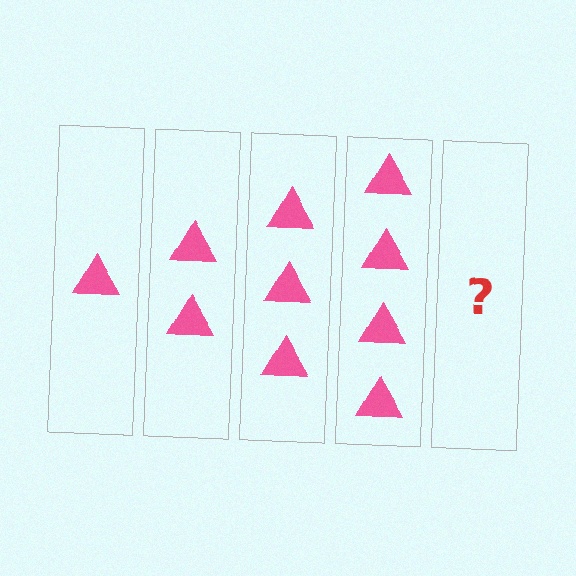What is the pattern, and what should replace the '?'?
The pattern is that each step adds one more triangle. The '?' should be 5 triangles.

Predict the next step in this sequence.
The next step is 5 triangles.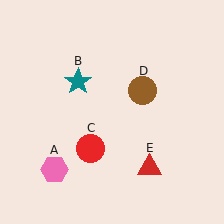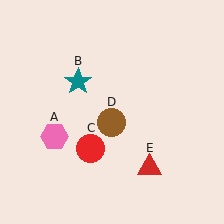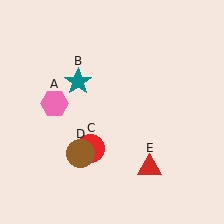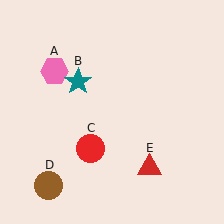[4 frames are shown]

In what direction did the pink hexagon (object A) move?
The pink hexagon (object A) moved up.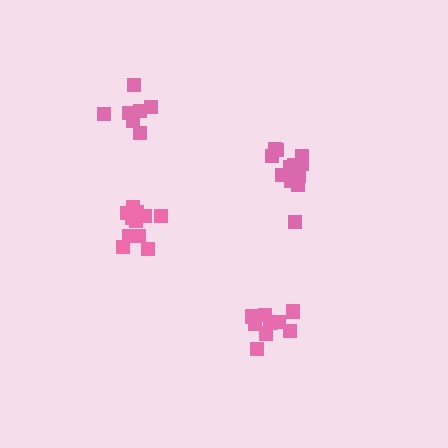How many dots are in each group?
Group 1: 7 dots, Group 2: 10 dots, Group 3: 12 dots, Group 4: 12 dots (41 total).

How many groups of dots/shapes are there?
There are 4 groups.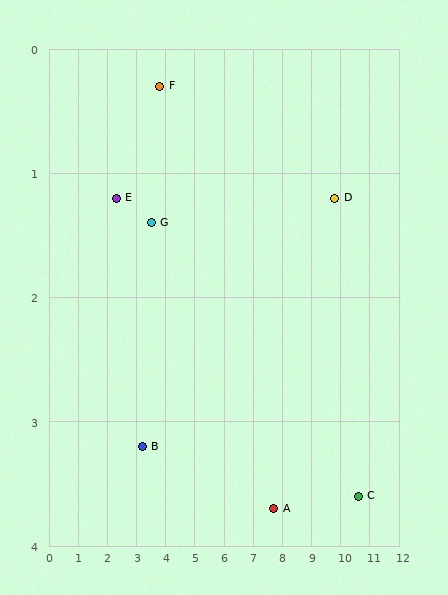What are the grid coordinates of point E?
Point E is at approximately (2.3, 1.2).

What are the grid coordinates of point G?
Point G is at approximately (3.5, 1.4).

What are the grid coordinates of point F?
Point F is at approximately (3.8, 0.3).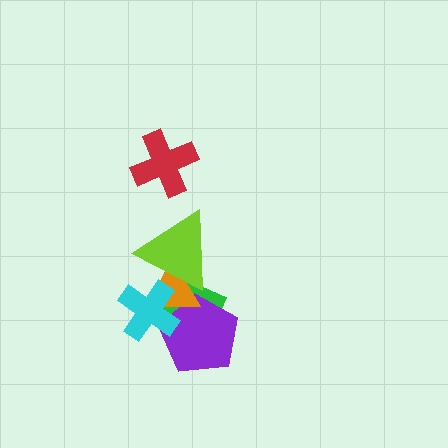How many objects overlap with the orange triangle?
4 objects overlap with the orange triangle.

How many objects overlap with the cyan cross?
4 objects overlap with the cyan cross.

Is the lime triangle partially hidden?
Yes, it is partially covered by another shape.